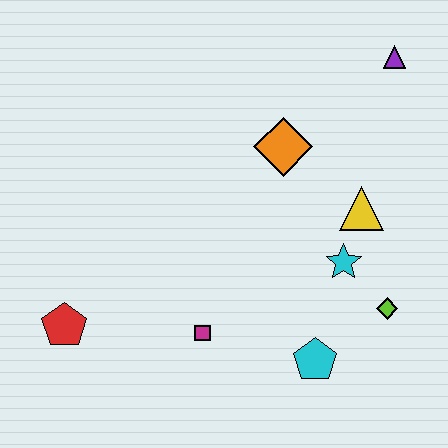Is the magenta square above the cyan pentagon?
Yes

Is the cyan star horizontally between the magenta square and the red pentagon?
No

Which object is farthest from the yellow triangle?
The red pentagon is farthest from the yellow triangle.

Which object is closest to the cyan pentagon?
The lime diamond is closest to the cyan pentagon.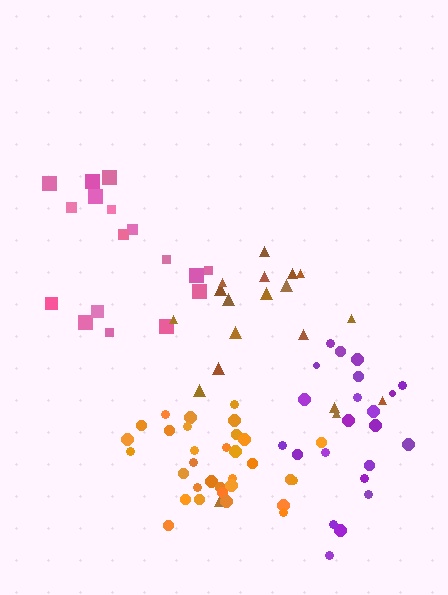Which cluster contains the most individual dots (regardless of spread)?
Orange (32).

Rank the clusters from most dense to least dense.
orange, purple, pink, brown.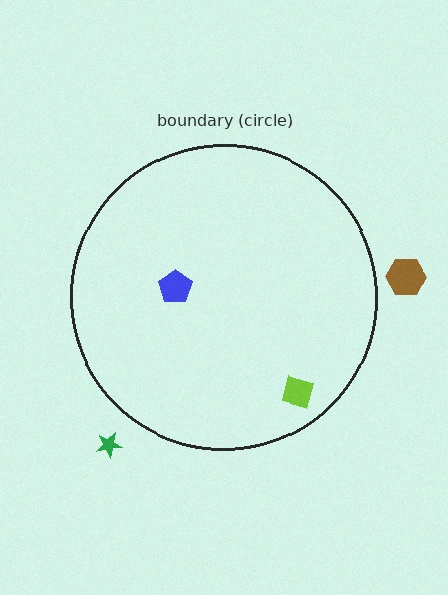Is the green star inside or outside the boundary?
Outside.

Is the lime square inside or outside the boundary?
Inside.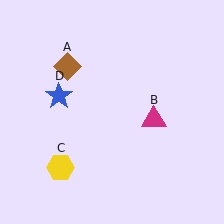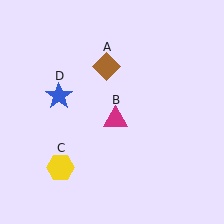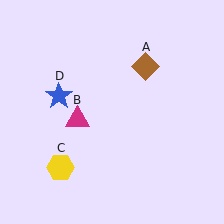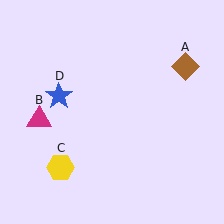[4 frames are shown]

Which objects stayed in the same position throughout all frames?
Yellow hexagon (object C) and blue star (object D) remained stationary.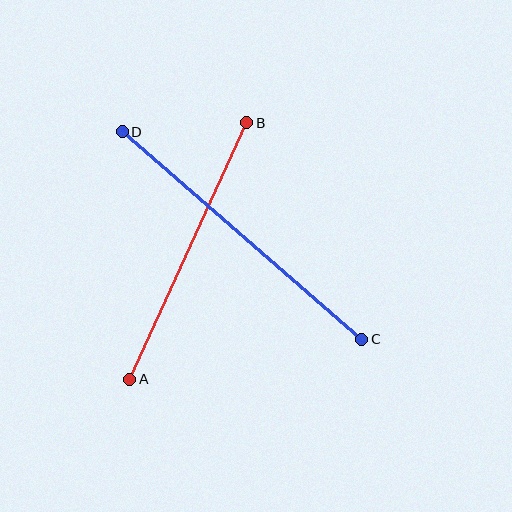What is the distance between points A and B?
The distance is approximately 282 pixels.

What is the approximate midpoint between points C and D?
The midpoint is at approximately (242, 235) pixels.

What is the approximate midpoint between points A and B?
The midpoint is at approximately (188, 251) pixels.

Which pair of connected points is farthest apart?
Points C and D are farthest apart.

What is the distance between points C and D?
The distance is approximately 317 pixels.